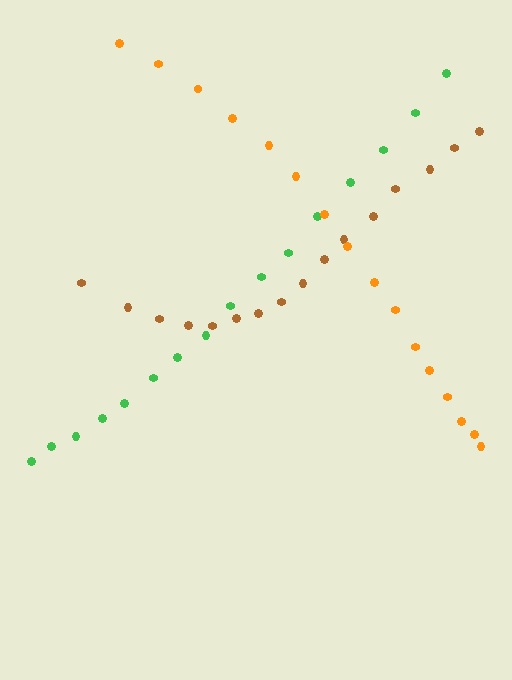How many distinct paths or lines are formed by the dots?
There are 3 distinct paths.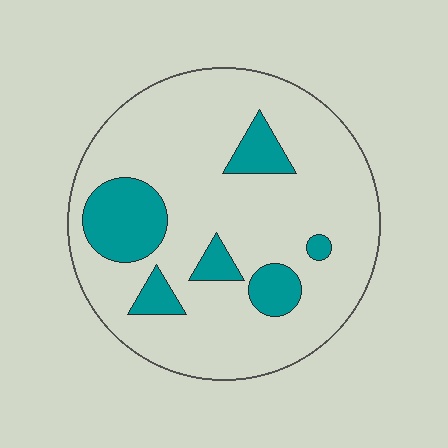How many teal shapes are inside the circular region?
6.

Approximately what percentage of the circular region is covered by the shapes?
Approximately 20%.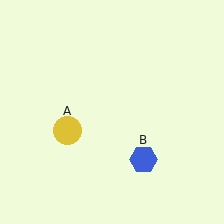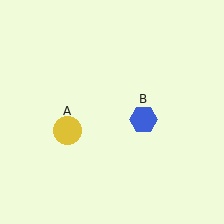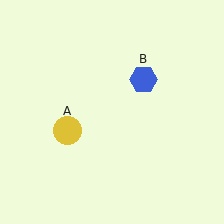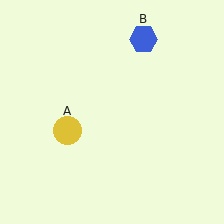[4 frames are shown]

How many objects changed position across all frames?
1 object changed position: blue hexagon (object B).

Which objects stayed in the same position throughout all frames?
Yellow circle (object A) remained stationary.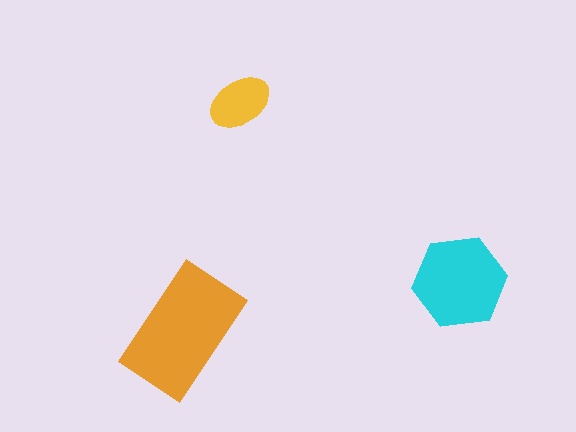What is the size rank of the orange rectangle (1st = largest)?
1st.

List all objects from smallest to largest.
The yellow ellipse, the cyan hexagon, the orange rectangle.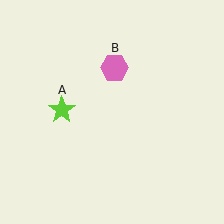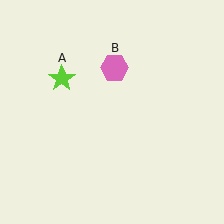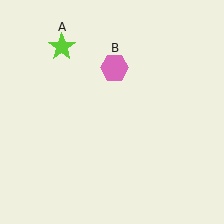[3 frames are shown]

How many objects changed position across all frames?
1 object changed position: lime star (object A).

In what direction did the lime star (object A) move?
The lime star (object A) moved up.